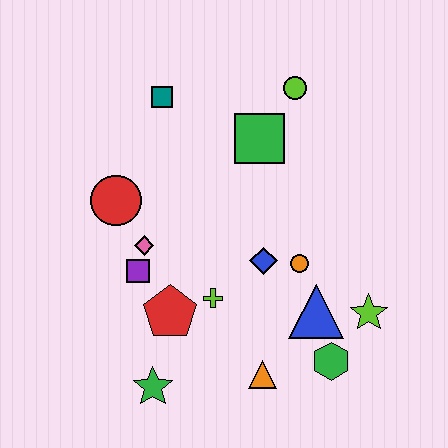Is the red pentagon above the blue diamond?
No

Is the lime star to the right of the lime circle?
Yes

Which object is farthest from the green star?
The lime circle is farthest from the green star.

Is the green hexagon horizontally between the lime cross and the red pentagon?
No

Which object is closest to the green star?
The red pentagon is closest to the green star.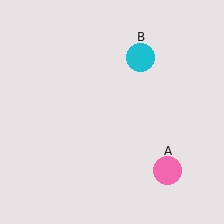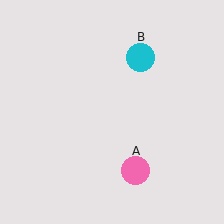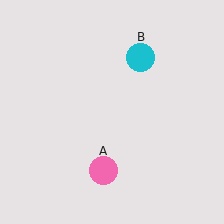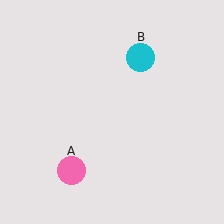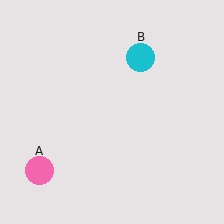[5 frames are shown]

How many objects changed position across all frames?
1 object changed position: pink circle (object A).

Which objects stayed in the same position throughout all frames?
Cyan circle (object B) remained stationary.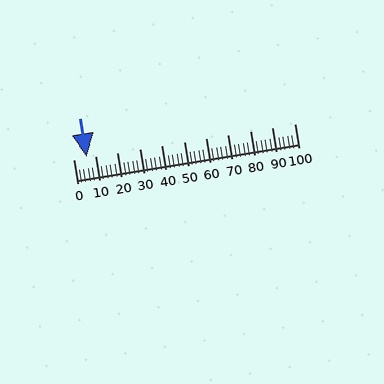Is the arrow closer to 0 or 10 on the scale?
The arrow is closer to 10.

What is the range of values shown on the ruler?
The ruler shows values from 0 to 100.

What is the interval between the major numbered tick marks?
The major tick marks are spaced 10 units apart.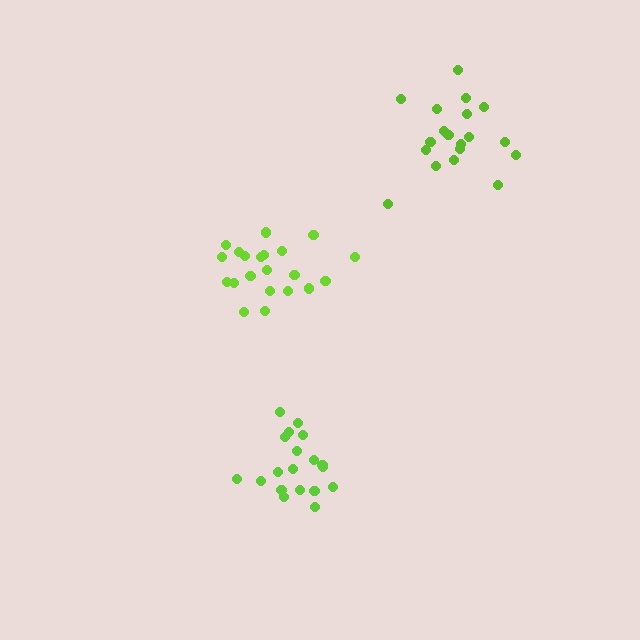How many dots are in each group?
Group 1: 19 dots, Group 2: 19 dots, Group 3: 21 dots (59 total).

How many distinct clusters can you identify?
There are 3 distinct clusters.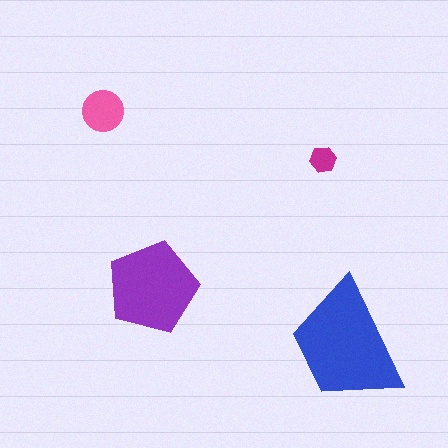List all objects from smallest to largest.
The magenta hexagon, the pink circle, the purple pentagon, the blue trapezoid.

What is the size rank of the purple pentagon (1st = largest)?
2nd.